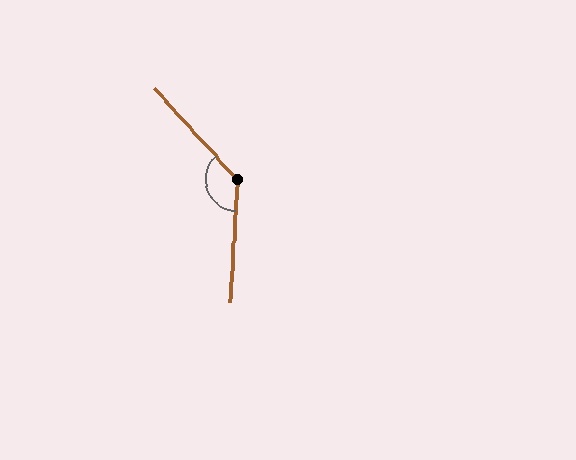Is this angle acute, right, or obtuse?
It is obtuse.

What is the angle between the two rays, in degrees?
Approximately 134 degrees.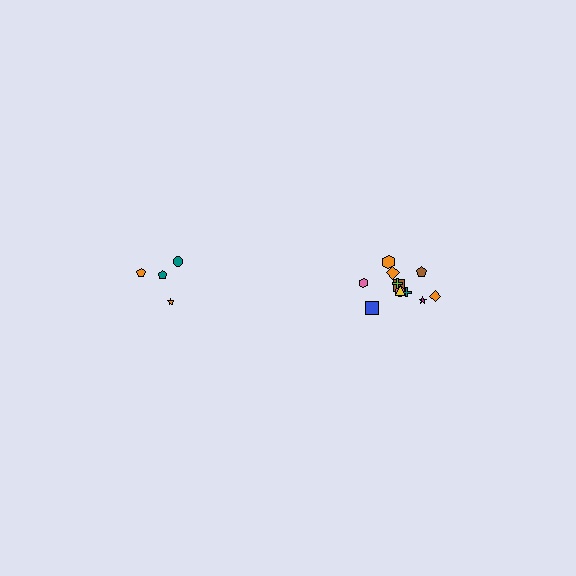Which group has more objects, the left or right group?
The right group.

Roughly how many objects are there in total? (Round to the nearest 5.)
Roughly 15 objects in total.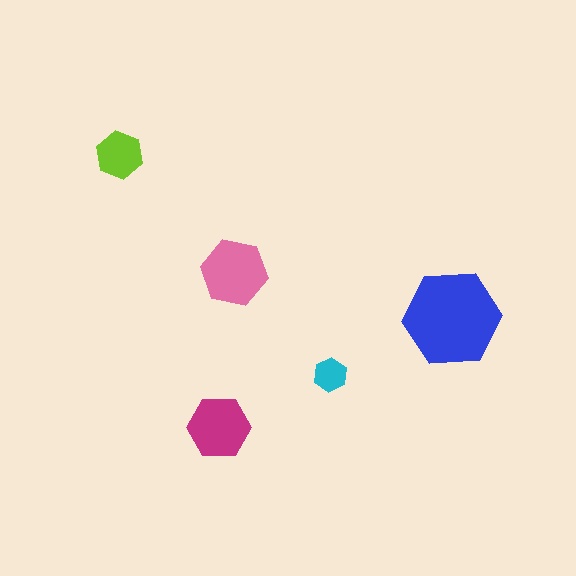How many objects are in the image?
There are 5 objects in the image.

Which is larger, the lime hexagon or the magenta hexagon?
The magenta one.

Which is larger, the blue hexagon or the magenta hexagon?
The blue one.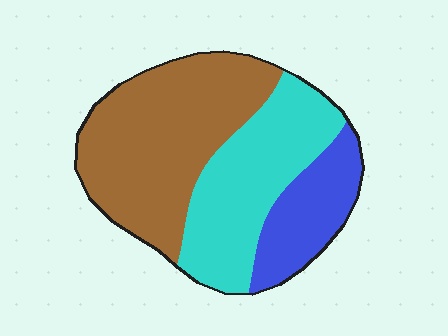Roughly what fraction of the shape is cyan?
Cyan takes up about one third (1/3) of the shape.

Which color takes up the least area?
Blue, at roughly 20%.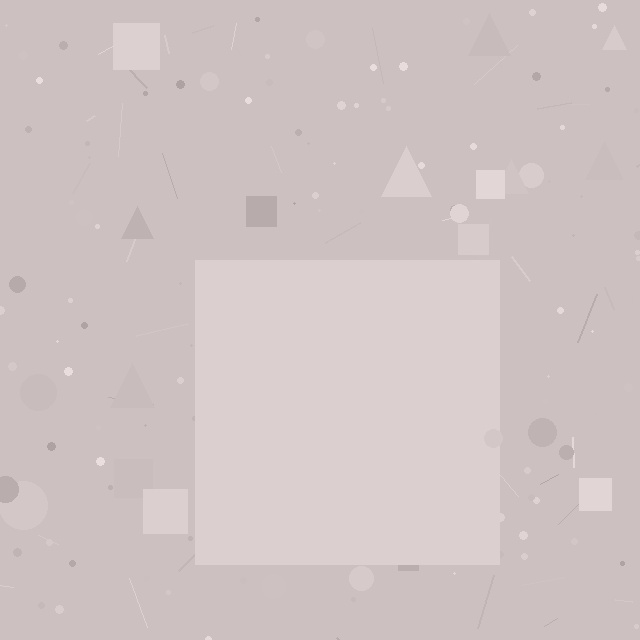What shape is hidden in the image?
A square is hidden in the image.